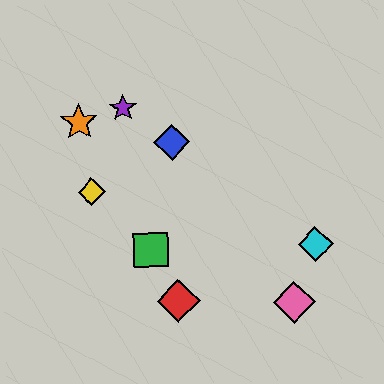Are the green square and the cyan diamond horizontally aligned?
Yes, both are at y≈250.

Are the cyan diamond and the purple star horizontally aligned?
No, the cyan diamond is at y≈244 and the purple star is at y≈108.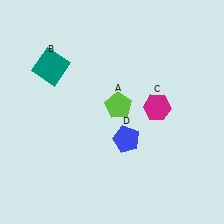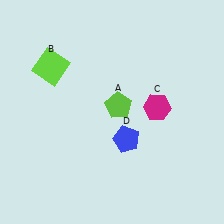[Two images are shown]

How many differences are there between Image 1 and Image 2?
There is 1 difference between the two images.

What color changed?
The square (B) changed from teal in Image 1 to lime in Image 2.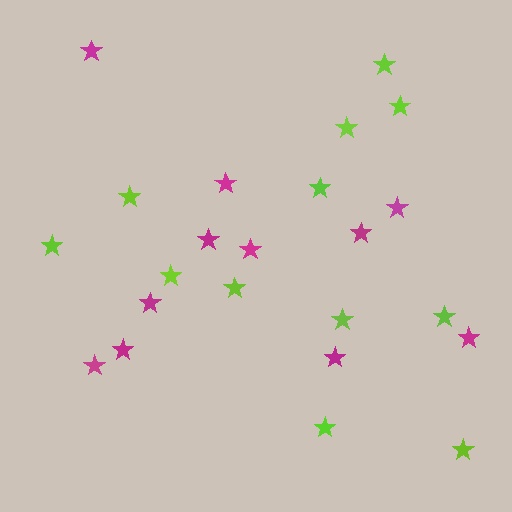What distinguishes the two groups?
There are 2 groups: one group of magenta stars (11) and one group of lime stars (12).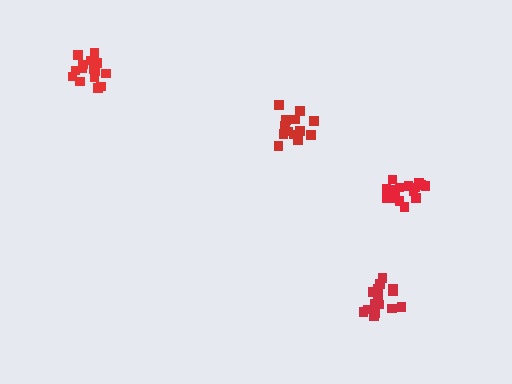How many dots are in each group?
Group 1: 13 dots, Group 2: 15 dots, Group 3: 15 dots, Group 4: 16 dots (59 total).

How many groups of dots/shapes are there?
There are 4 groups.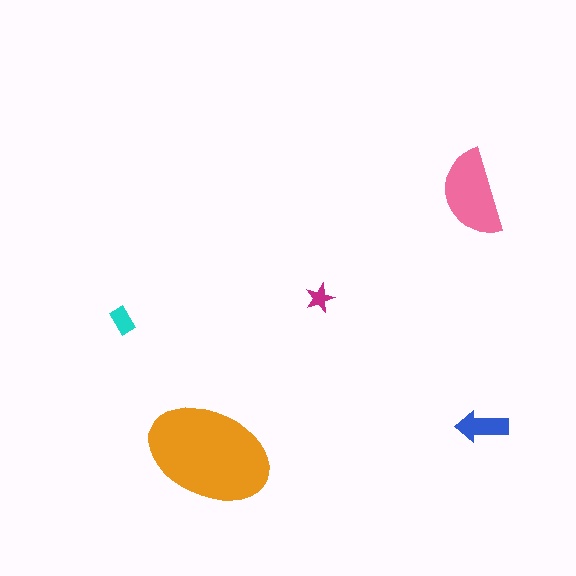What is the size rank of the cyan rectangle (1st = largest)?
4th.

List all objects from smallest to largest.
The magenta star, the cyan rectangle, the blue arrow, the pink semicircle, the orange ellipse.